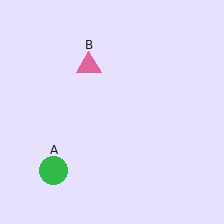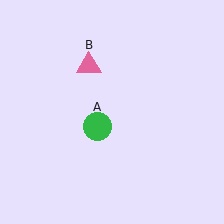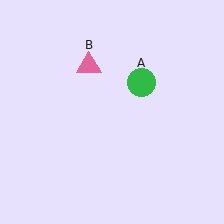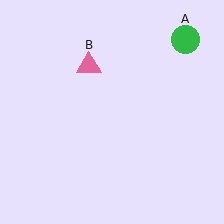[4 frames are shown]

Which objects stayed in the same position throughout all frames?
Pink triangle (object B) remained stationary.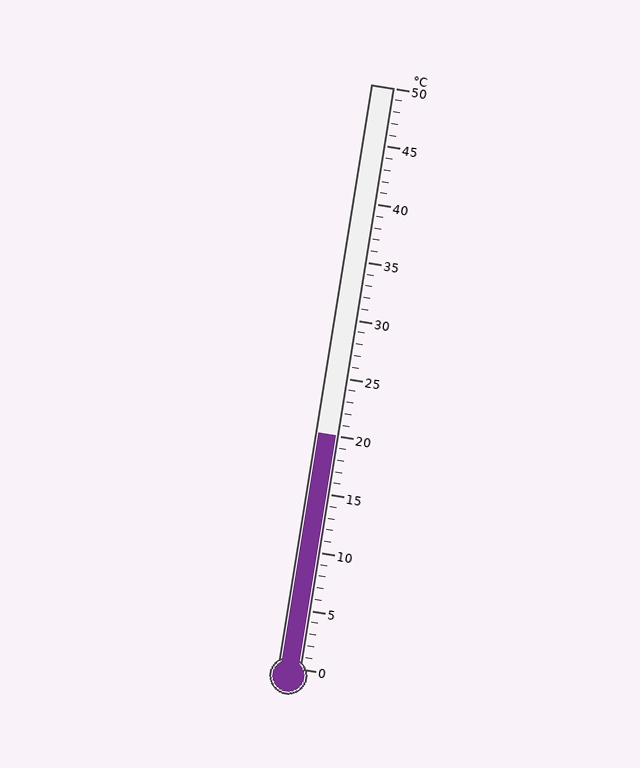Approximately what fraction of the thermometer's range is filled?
The thermometer is filled to approximately 40% of its range.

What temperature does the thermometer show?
The thermometer shows approximately 20°C.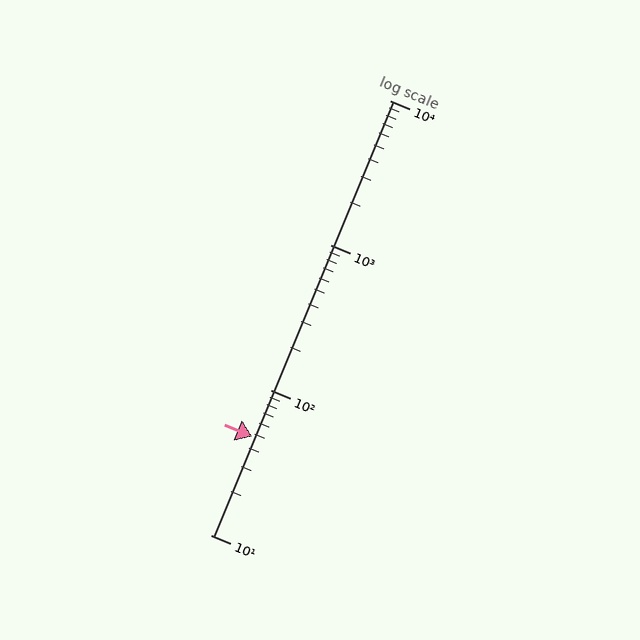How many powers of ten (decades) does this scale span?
The scale spans 3 decades, from 10 to 10000.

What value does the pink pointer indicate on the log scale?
The pointer indicates approximately 48.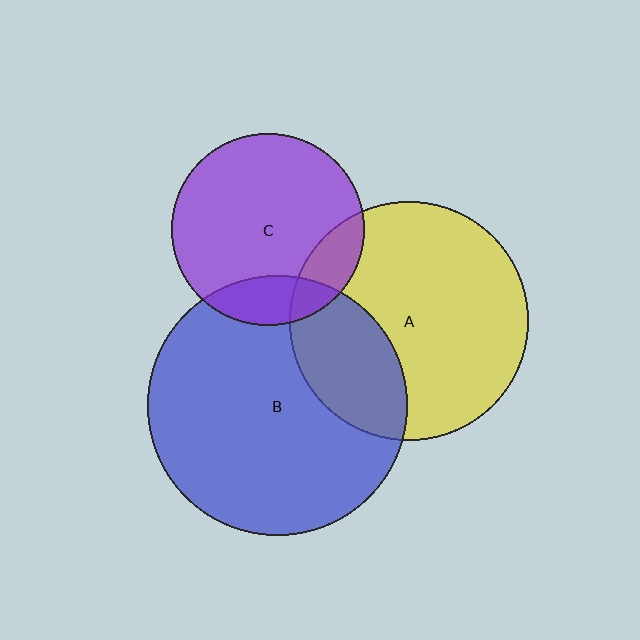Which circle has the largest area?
Circle B (blue).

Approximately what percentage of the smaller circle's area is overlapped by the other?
Approximately 15%.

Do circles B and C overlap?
Yes.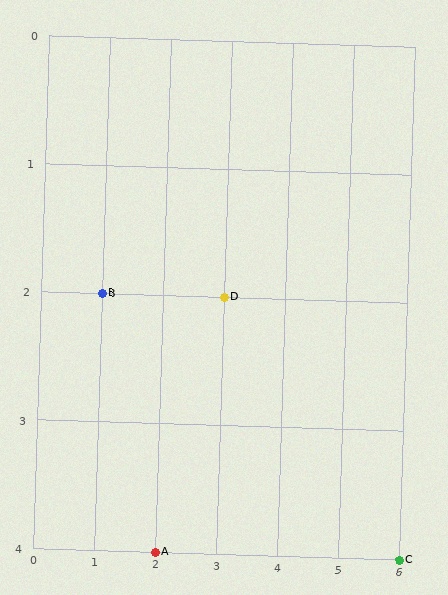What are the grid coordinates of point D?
Point D is at grid coordinates (3, 2).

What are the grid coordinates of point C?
Point C is at grid coordinates (6, 4).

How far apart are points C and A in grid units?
Points C and A are 4 columns apart.